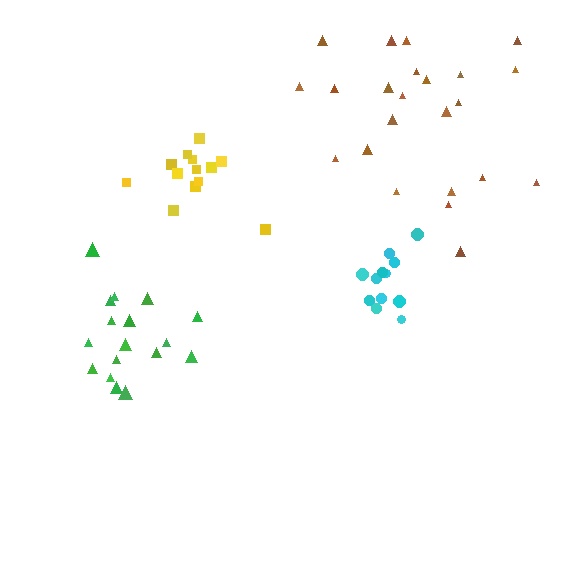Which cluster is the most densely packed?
Cyan.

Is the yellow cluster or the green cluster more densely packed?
Yellow.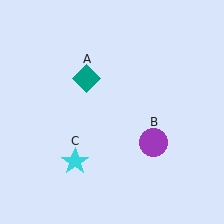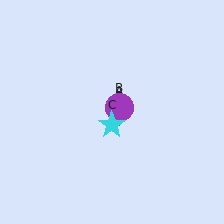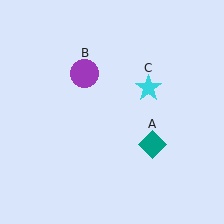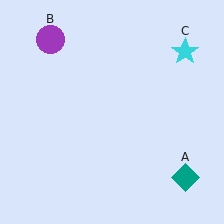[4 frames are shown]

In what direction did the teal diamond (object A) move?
The teal diamond (object A) moved down and to the right.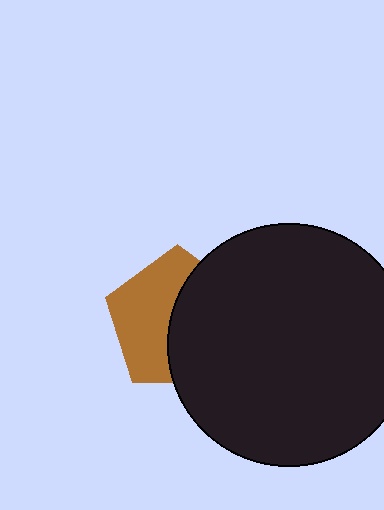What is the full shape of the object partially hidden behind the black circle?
The partially hidden object is a brown pentagon.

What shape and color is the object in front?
The object in front is a black circle.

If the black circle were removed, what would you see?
You would see the complete brown pentagon.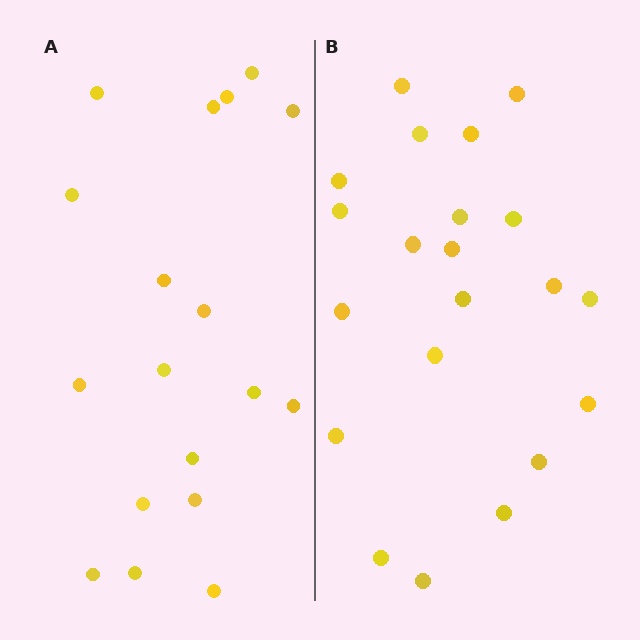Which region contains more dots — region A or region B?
Region B (the right region) has more dots.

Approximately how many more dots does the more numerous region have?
Region B has just a few more — roughly 2 or 3 more dots than region A.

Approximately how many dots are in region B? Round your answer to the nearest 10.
About 20 dots. (The exact count is 21, which rounds to 20.)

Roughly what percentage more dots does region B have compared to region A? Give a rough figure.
About 15% more.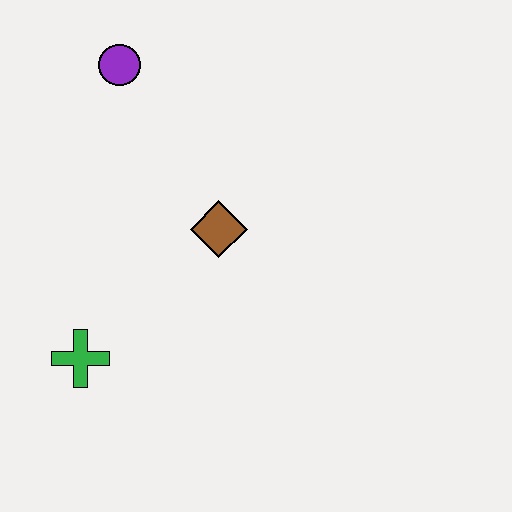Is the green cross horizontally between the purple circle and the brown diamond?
No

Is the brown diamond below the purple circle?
Yes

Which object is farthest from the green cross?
The purple circle is farthest from the green cross.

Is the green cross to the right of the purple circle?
No